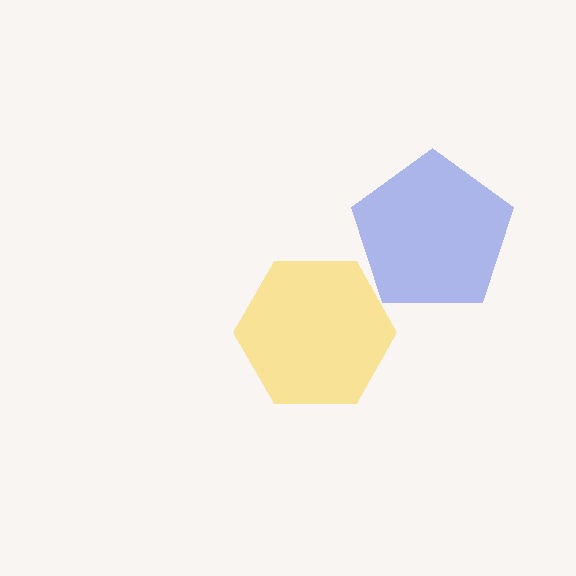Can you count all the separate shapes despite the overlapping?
Yes, there are 2 separate shapes.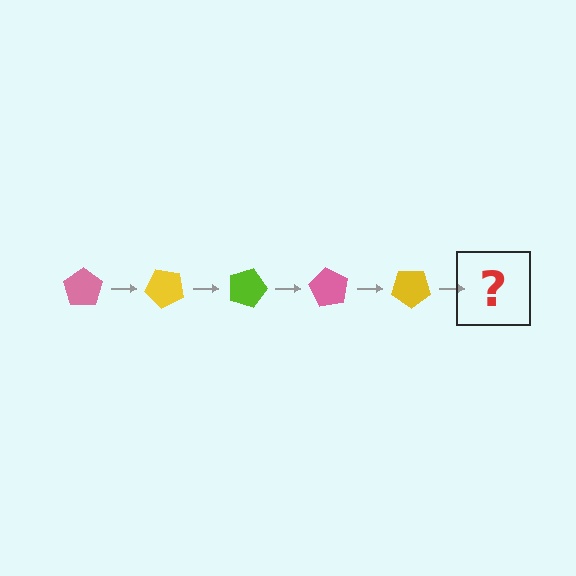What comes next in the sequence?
The next element should be a lime pentagon, rotated 225 degrees from the start.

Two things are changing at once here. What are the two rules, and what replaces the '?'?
The two rules are that it rotates 45 degrees each step and the color cycles through pink, yellow, and lime. The '?' should be a lime pentagon, rotated 225 degrees from the start.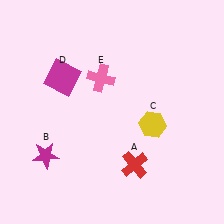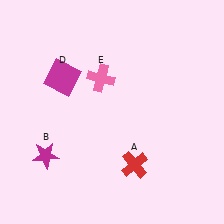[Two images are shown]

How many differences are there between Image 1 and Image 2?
There is 1 difference between the two images.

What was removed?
The yellow hexagon (C) was removed in Image 2.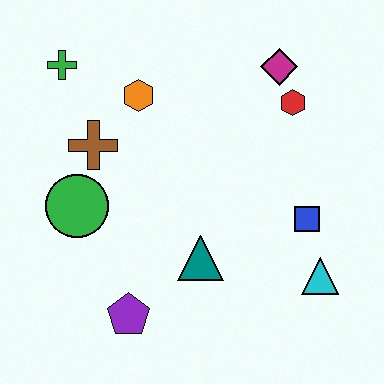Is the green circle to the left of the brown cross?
Yes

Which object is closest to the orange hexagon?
The brown cross is closest to the orange hexagon.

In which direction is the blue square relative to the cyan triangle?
The blue square is above the cyan triangle.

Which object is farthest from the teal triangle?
The green cross is farthest from the teal triangle.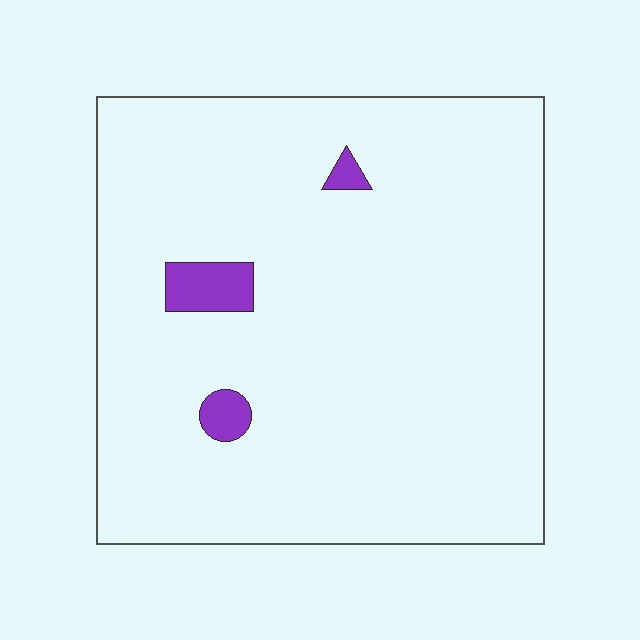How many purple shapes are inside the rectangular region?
3.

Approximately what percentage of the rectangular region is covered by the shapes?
Approximately 5%.